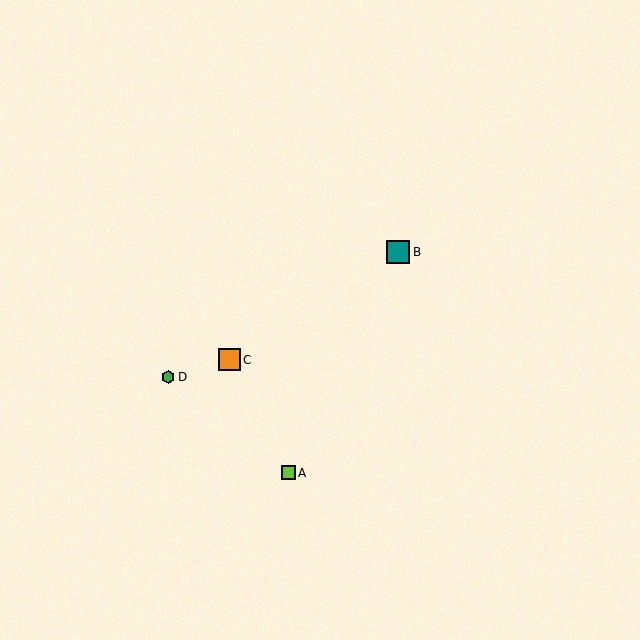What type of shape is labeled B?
Shape B is a teal square.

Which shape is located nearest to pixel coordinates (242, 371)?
The orange square (labeled C) at (230, 360) is nearest to that location.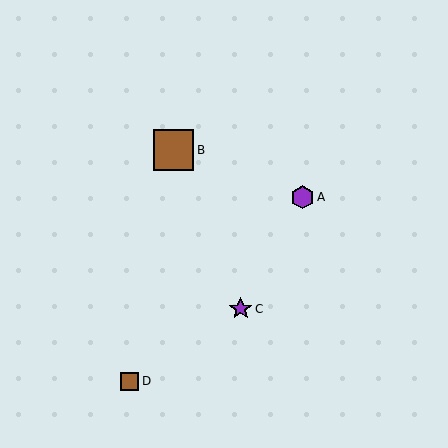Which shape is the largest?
The brown square (labeled B) is the largest.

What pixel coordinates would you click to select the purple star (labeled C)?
Click at (241, 309) to select the purple star C.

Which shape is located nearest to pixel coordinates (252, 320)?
The purple star (labeled C) at (241, 309) is nearest to that location.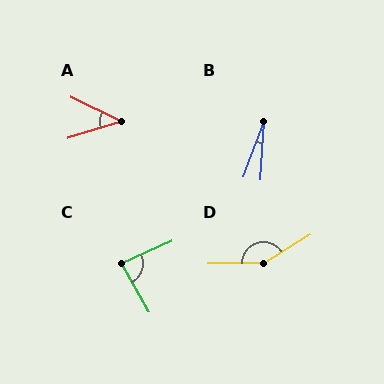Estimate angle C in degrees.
Approximately 84 degrees.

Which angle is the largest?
D, at approximately 149 degrees.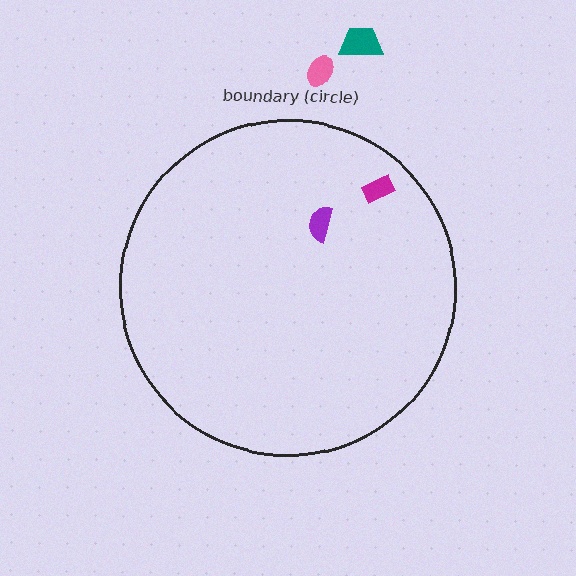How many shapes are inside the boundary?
2 inside, 2 outside.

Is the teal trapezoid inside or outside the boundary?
Outside.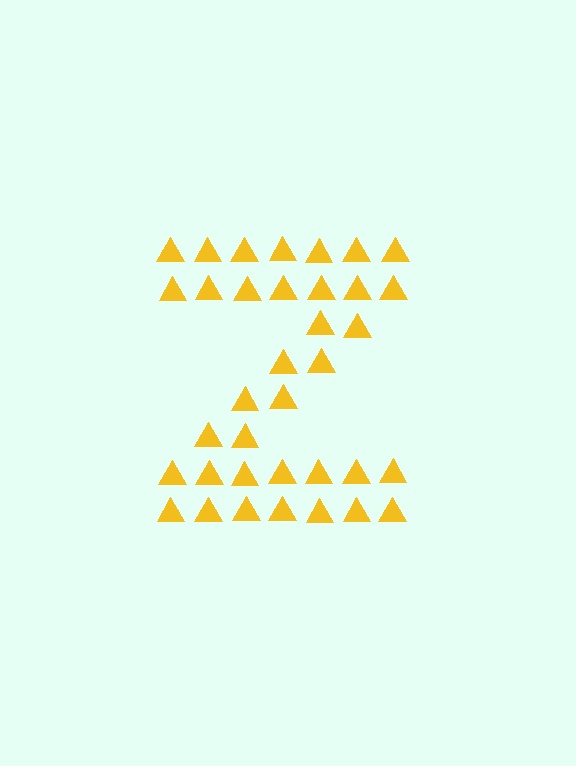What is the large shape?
The large shape is the letter Z.